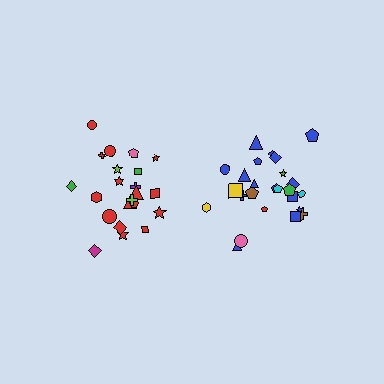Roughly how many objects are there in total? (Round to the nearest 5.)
Roughly 45 objects in total.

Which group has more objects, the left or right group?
The right group.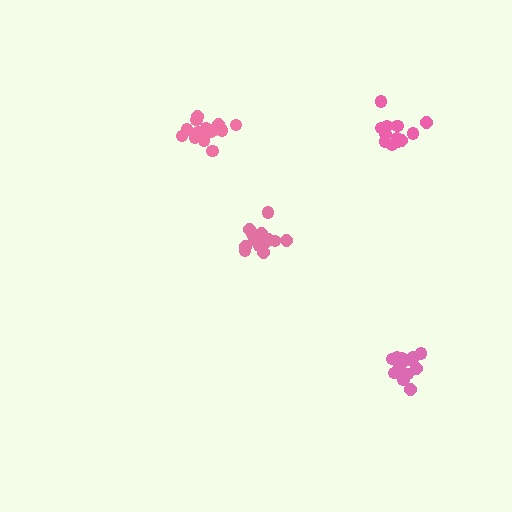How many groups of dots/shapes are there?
There are 4 groups.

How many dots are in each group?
Group 1: 13 dots, Group 2: 13 dots, Group 3: 14 dots, Group 4: 14 dots (54 total).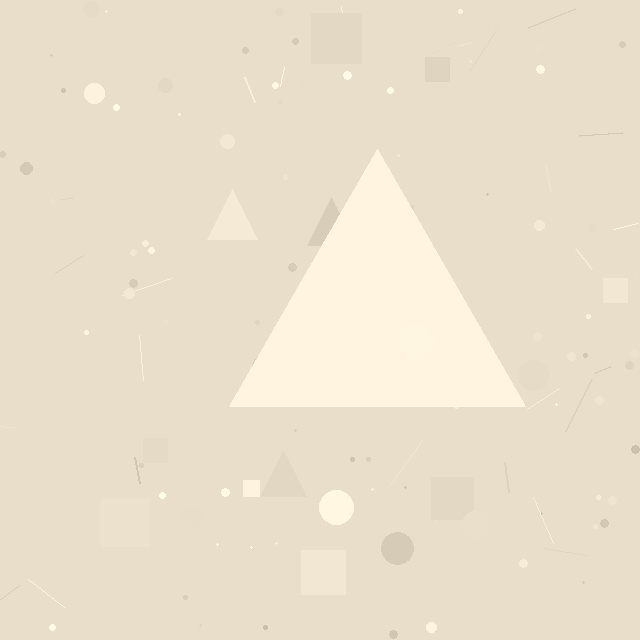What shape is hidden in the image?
A triangle is hidden in the image.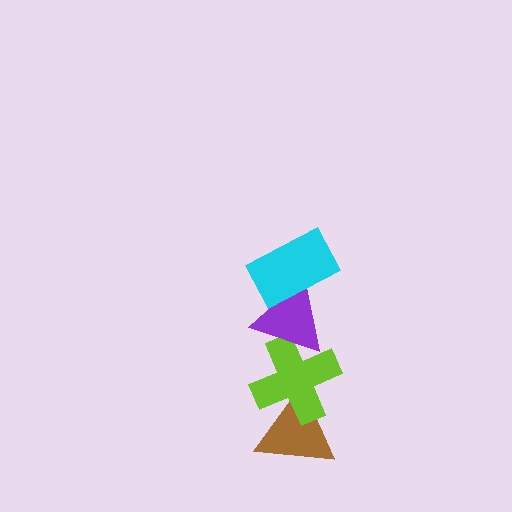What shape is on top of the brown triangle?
The lime cross is on top of the brown triangle.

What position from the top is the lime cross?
The lime cross is 3rd from the top.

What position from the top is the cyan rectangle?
The cyan rectangle is 1st from the top.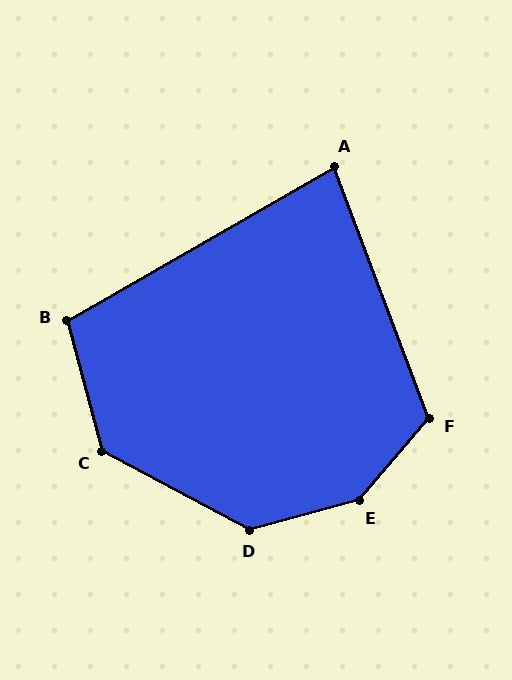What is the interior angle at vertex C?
Approximately 133 degrees (obtuse).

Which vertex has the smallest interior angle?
A, at approximately 81 degrees.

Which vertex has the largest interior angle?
E, at approximately 146 degrees.